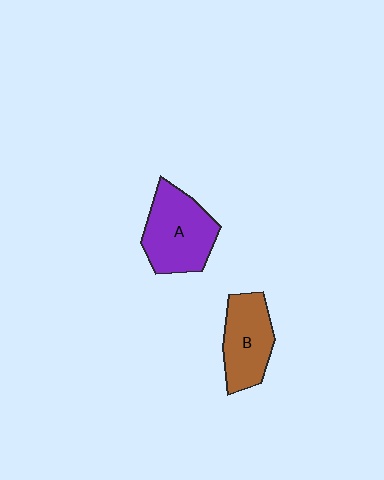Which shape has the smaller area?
Shape B (brown).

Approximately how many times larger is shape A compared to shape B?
Approximately 1.2 times.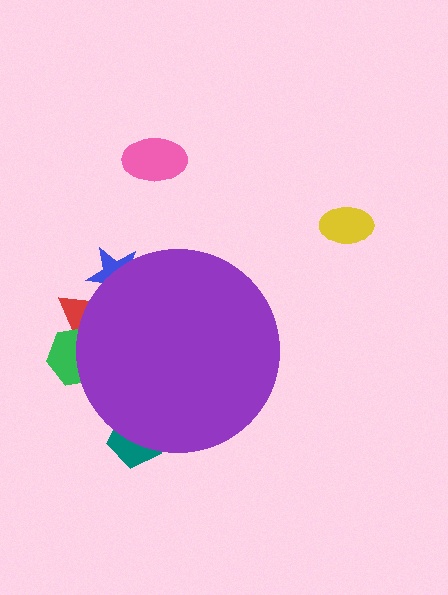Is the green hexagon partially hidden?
Yes, the green hexagon is partially hidden behind the purple circle.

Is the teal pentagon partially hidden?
Yes, the teal pentagon is partially hidden behind the purple circle.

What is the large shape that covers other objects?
A purple circle.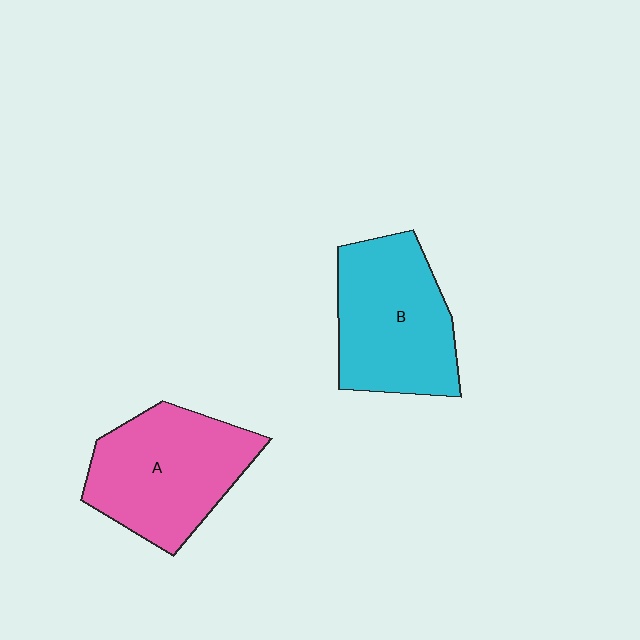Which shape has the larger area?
Shape A (pink).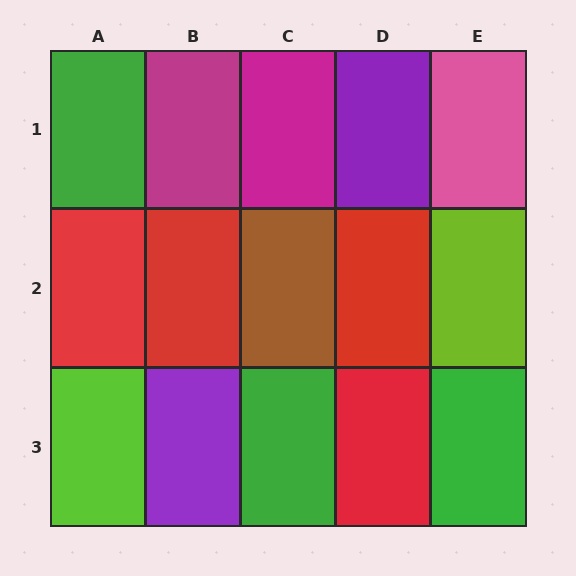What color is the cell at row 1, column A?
Green.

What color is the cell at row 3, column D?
Red.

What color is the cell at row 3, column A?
Lime.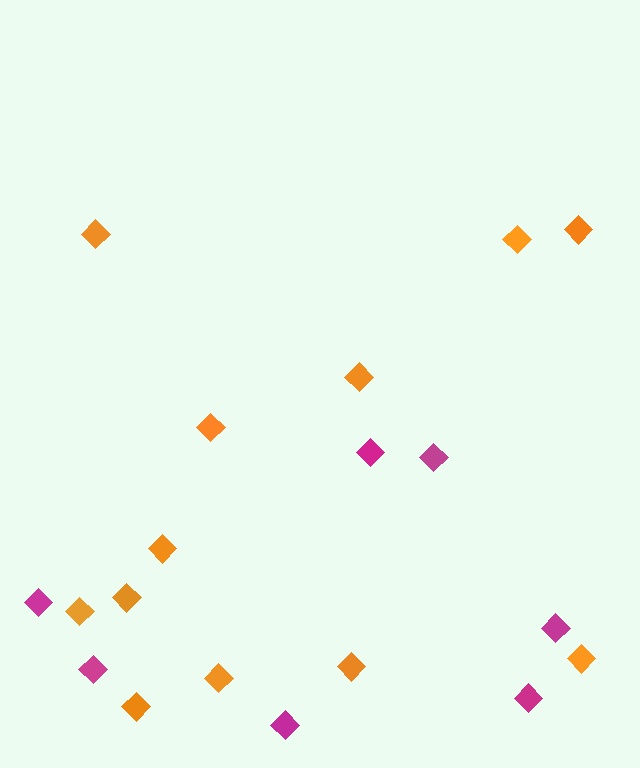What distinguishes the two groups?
There are 2 groups: one group of orange diamonds (12) and one group of magenta diamonds (7).